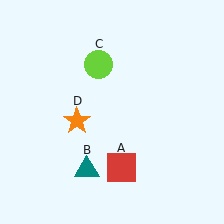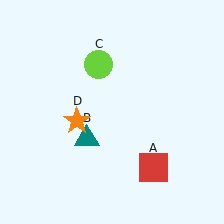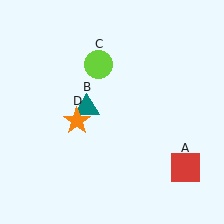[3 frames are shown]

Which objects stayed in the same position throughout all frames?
Lime circle (object C) and orange star (object D) remained stationary.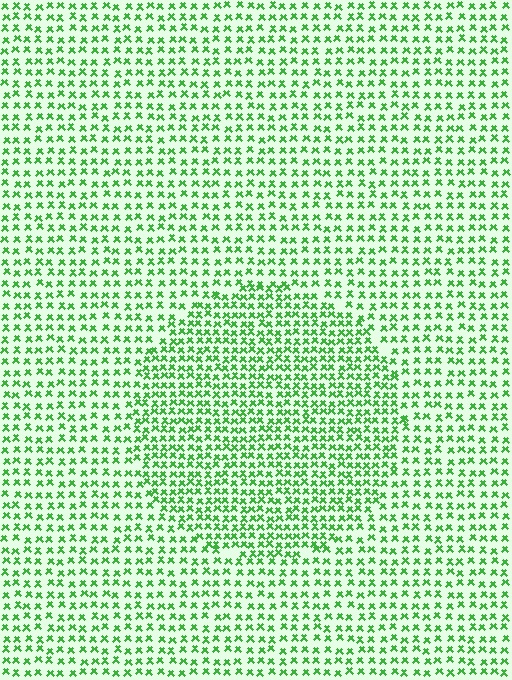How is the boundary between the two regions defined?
The boundary is defined by a change in element density (approximately 1.6x ratio). All elements are the same color, size, and shape.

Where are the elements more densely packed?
The elements are more densely packed inside the circle boundary.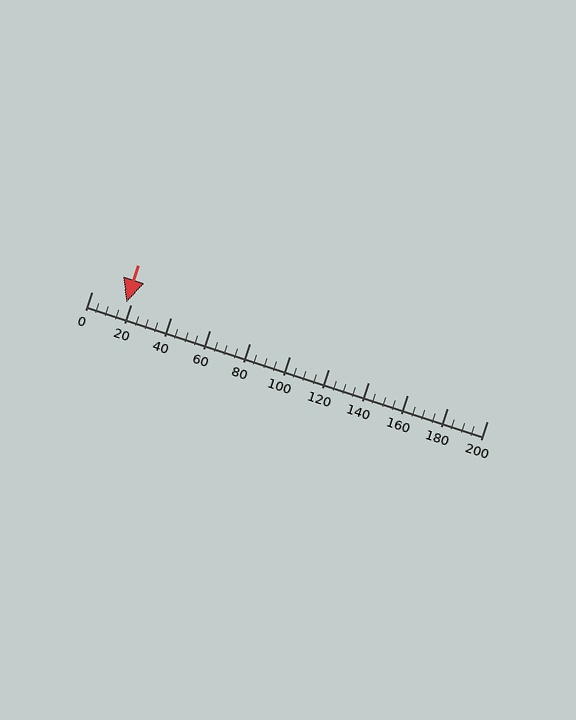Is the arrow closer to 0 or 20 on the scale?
The arrow is closer to 20.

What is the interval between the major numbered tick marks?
The major tick marks are spaced 20 units apart.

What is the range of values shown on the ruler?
The ruler shows values from 0 to 200.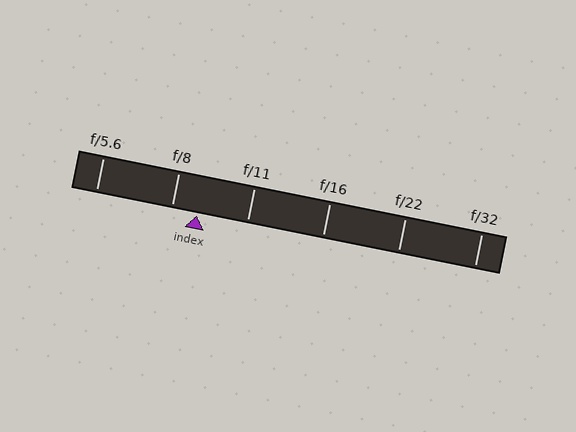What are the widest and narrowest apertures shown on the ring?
The widest aperture shown is f/5.6 and the narrowest is f/32.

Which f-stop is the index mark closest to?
The index mark is closest to f/8.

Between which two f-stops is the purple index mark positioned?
The index mark is between f/8 and f/11.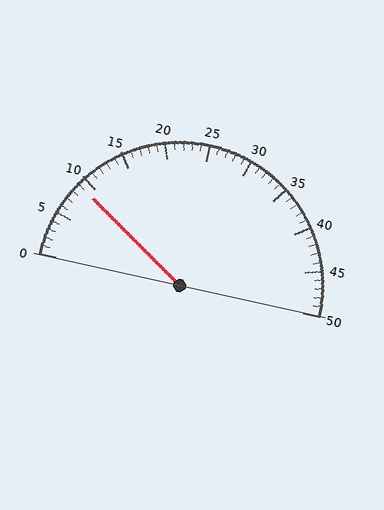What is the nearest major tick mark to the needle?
The nearest major tick mark is 10.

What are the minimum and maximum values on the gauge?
The gauge ranges from 0 to 50.